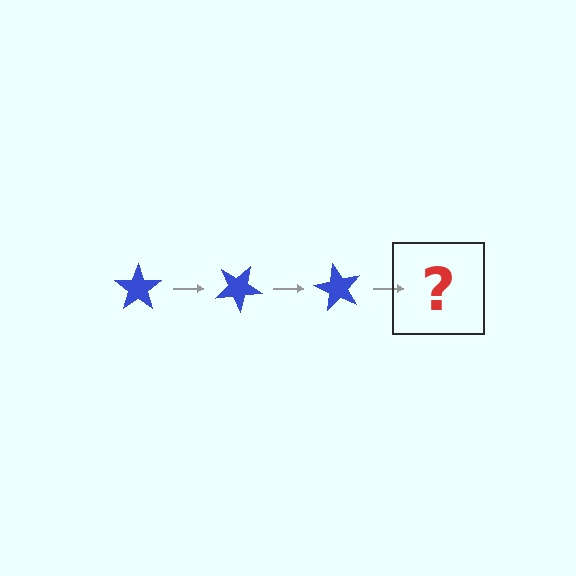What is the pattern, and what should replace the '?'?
The pattern is that the star rotates 30 degrees each step. The '?' should be a blue star rotated 90 degrees.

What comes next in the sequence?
The next element should be a blue star rotated 90 degrees.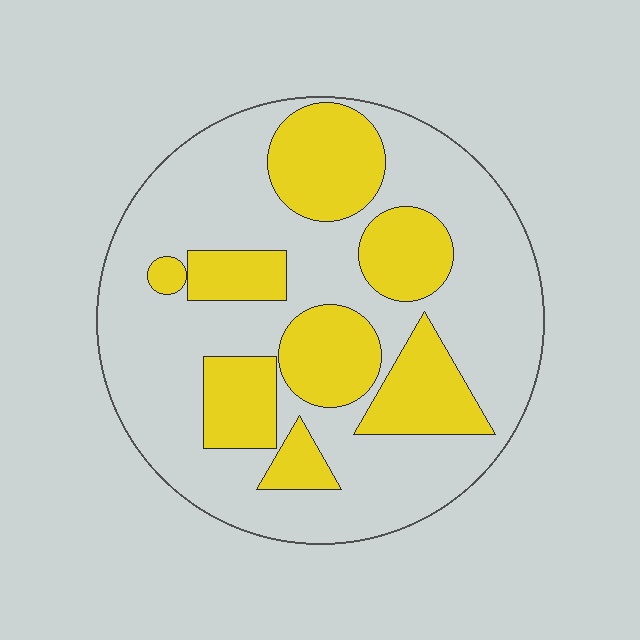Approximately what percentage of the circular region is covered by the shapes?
Approximately 35%.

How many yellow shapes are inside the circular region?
8.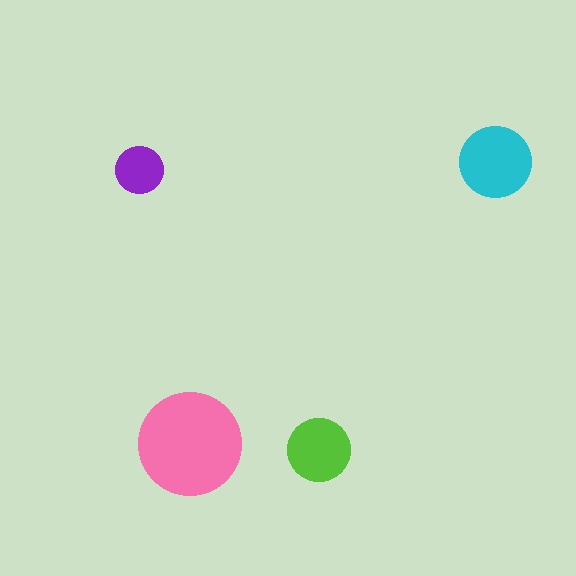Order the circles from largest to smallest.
the pink one, the cyan one, the lime one, the purple one.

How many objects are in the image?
There are 4 objects in the image.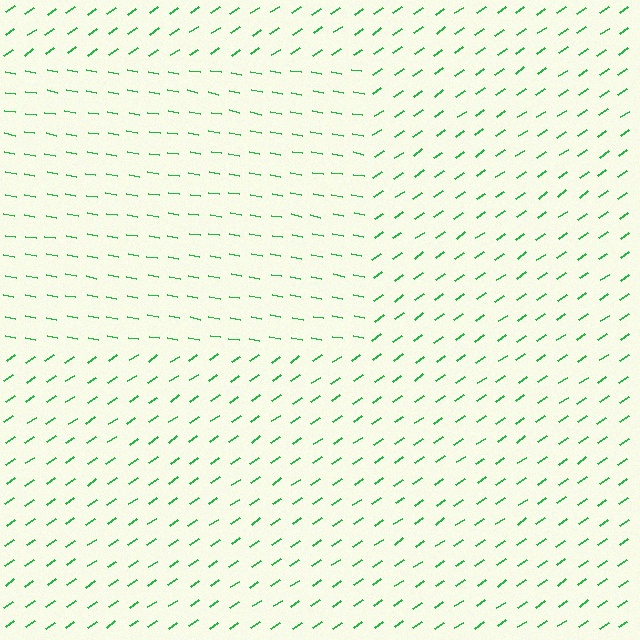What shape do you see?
I see a rectangle.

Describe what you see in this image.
The image is filled with small green line segments. A rectangle region in the image has lines oriented differently from the surrounding lines, creating a visible texture boundary.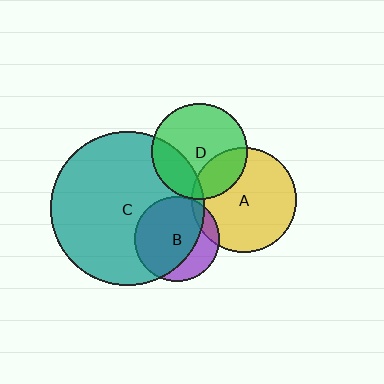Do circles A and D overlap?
Yes.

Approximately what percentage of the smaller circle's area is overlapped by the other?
Approximately 25%.